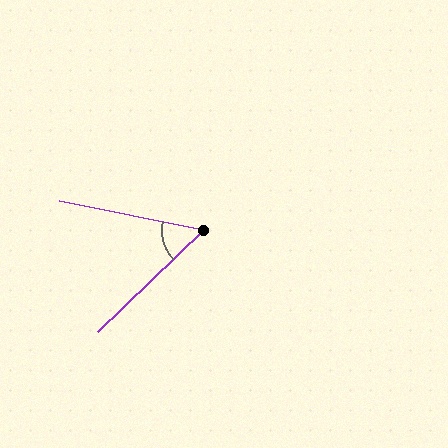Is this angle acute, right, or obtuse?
It is acute.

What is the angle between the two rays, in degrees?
Approximately 56 degrees.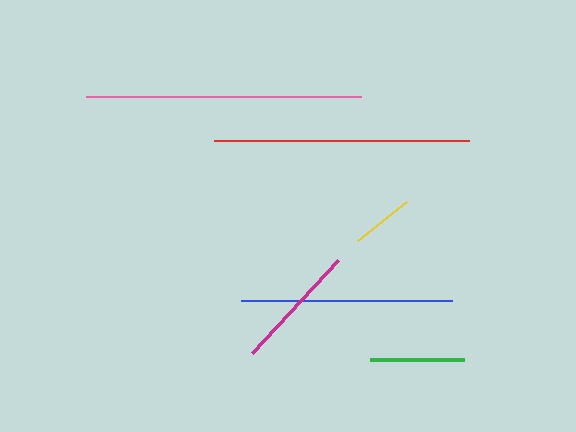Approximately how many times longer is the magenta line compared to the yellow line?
The magenta line is approximately 2.0 times the length of the yellow line.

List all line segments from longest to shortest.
From longest to shortest: pink, red, blue, magenta, green, yellow.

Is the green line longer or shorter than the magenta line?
The magenta line is longer than the green line.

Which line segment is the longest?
The pink line is the longest at approximately 274 pixels.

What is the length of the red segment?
The red segment is approximately 255 pixels long.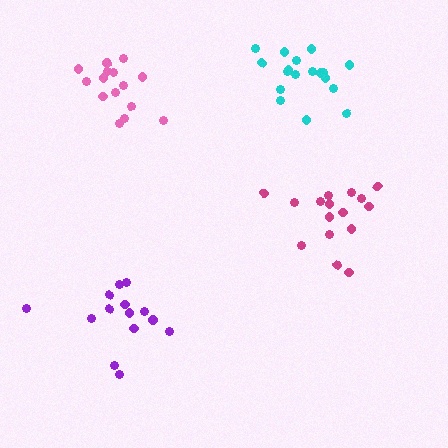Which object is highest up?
The cyan cluster is topmost.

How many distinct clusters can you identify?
There are 4 distinct clusters.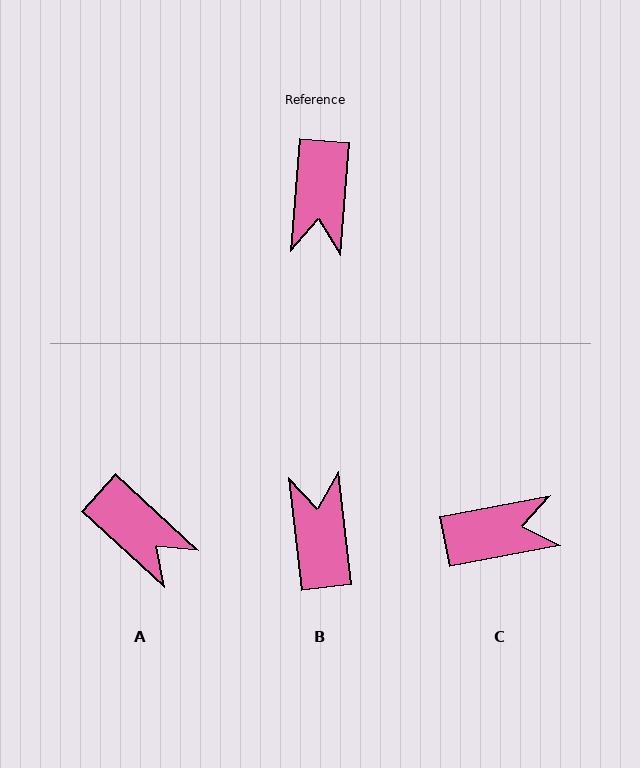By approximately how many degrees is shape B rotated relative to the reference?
Approximately 169 degrees clockwise.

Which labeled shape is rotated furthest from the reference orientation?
B, about 169 degrees away.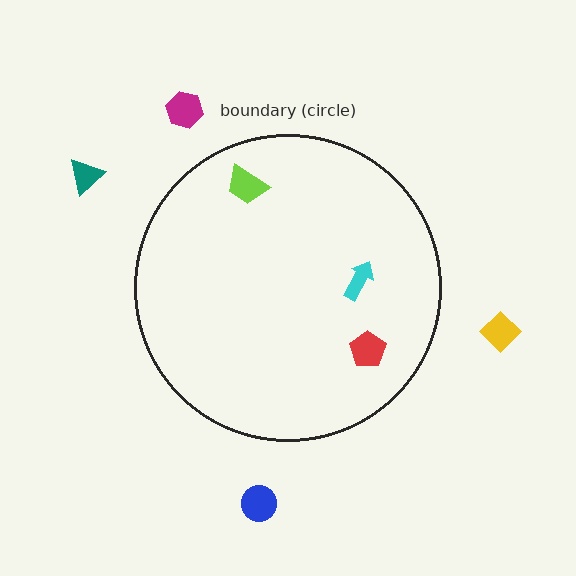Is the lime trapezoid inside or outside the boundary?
Inside.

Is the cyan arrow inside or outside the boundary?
Inside.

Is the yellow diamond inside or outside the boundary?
Outside.